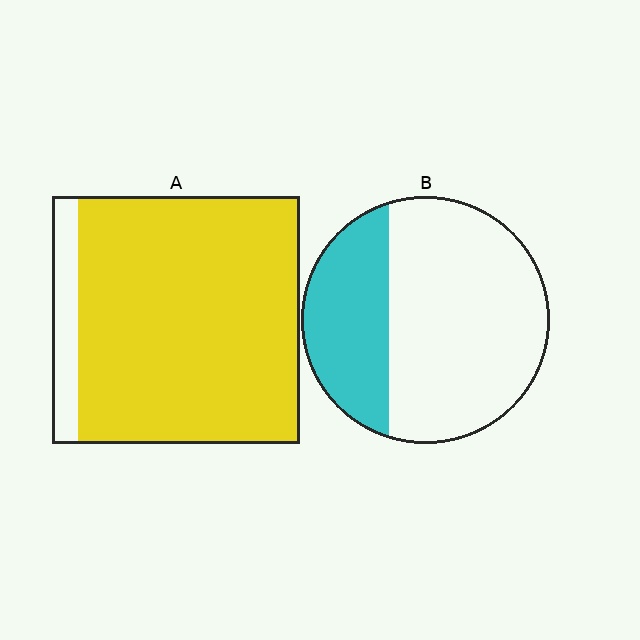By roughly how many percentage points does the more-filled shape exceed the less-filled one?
By roughly 60 percentage points (A over B).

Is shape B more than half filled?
No.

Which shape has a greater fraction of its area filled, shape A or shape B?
Shape A.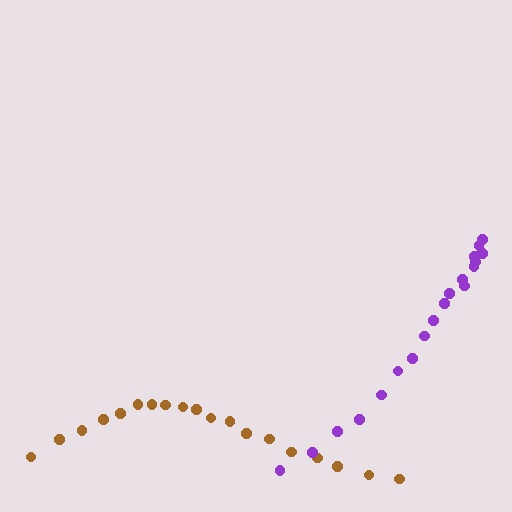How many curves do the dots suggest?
There are 2 distinct paths.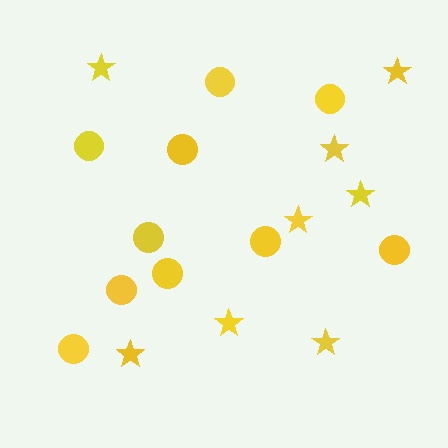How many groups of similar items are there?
There are 2 groups: one group of stars (8) and one group of circles (10).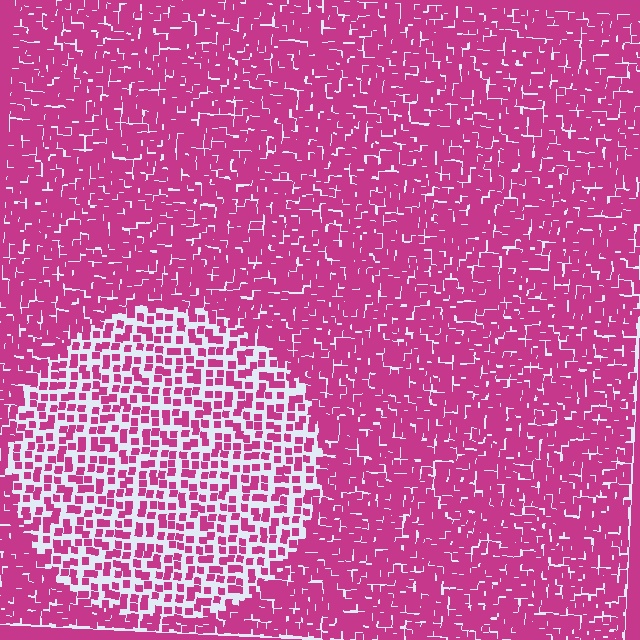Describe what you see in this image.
The image contains small magenta elements arranged at two different densities. A circle-shaped region is visible where the elements are less densely packed than the surrounding area.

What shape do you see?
I see a circle.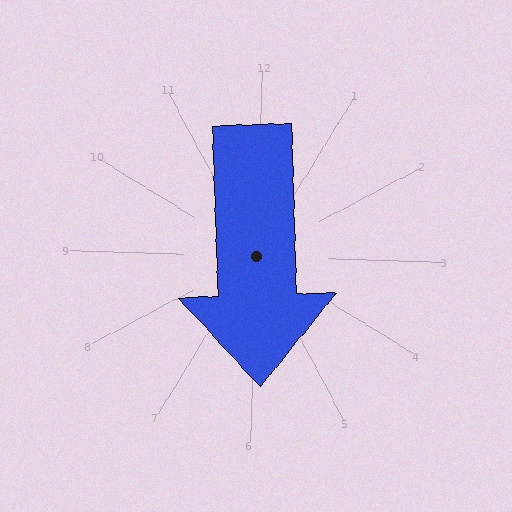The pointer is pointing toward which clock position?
Roughly 6 o'clock.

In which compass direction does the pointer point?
South.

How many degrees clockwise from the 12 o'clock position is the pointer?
Approximately 176 degrees.